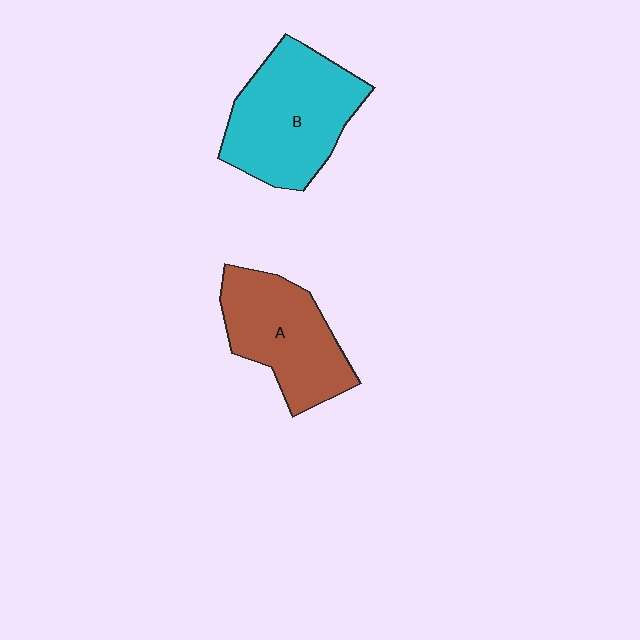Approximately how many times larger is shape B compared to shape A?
Approximately 1.2 times.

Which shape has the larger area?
Shape B (cyan).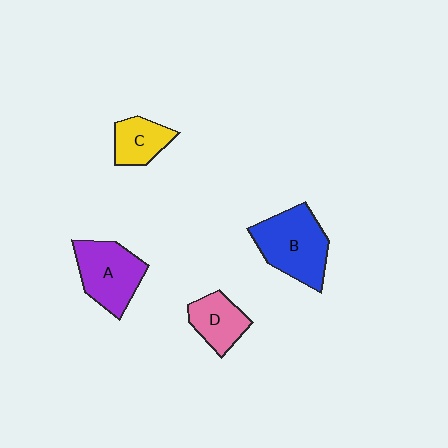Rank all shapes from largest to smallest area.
From largest to smallest: B (blue), A (purple), D (pink), C (yellow).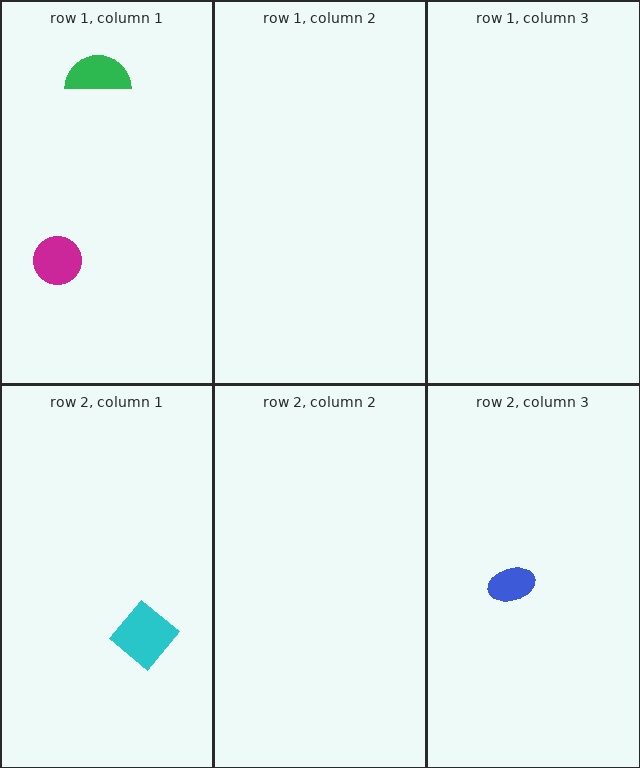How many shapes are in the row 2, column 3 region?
1.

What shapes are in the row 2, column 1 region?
The cyan diamond.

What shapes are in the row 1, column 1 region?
The green semicircle, the magenta circle.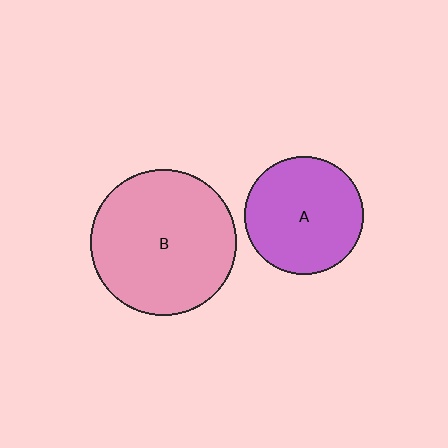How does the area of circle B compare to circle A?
Approximately 1.5 times.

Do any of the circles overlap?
No, none of the circles overlap.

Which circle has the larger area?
Circle B (pink).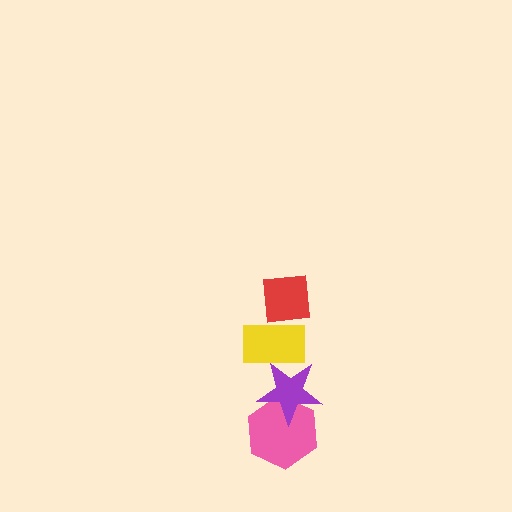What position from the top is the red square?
The red square is 1st from the top.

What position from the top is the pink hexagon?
The pink hexagon is 4th from the top.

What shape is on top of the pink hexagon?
The purple star is on top of the pink hexagon.